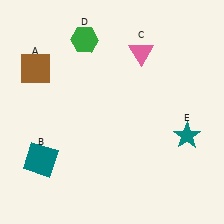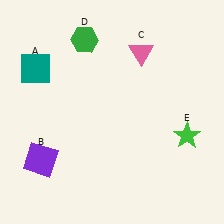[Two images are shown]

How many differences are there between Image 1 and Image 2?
There are 3 differences between the two images.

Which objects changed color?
A changed from brown to teal. B changed from teal to purple. E changed from teal to green.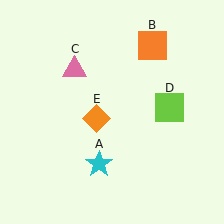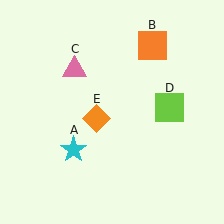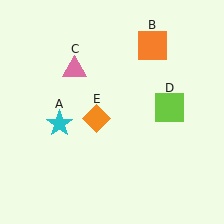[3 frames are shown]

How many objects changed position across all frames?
1 object changed position: cyan star (object A).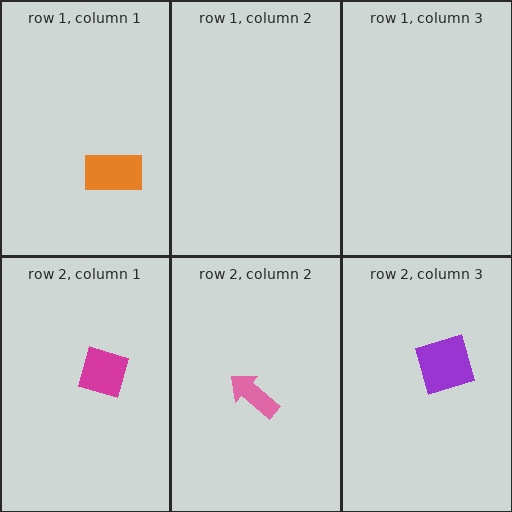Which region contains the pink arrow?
The row 2, column 2 region.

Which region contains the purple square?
The row 2, column 3 region.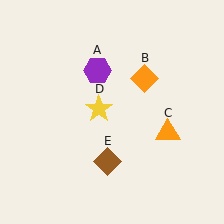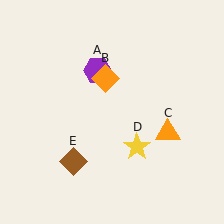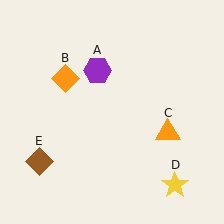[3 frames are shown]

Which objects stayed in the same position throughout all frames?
Purple hexagon (object A) and orange triangle (object C) remained stationary.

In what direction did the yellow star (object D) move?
The yellow star (object D) moved down and to the right.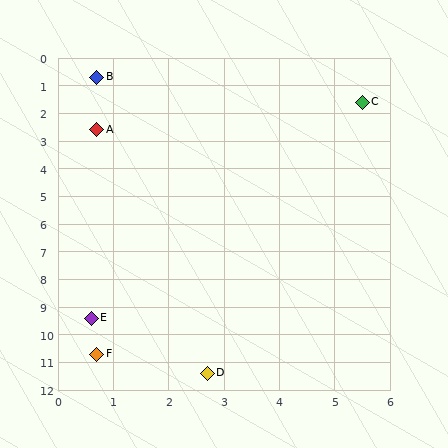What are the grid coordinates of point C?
Point C is at approximately (5.5, 1.6).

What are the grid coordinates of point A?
Point A is at approximately (0.7, 2.6).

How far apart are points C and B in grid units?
Points C and B are about 4.9 grid units apart.